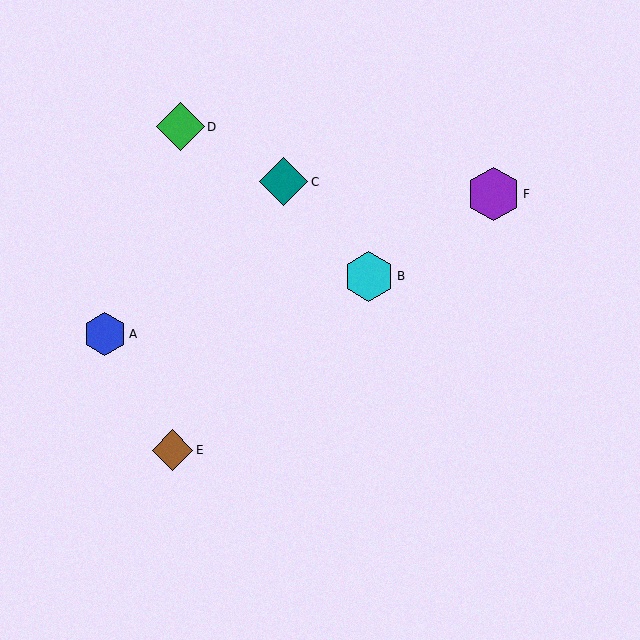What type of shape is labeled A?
Shape A is a blue hexagon.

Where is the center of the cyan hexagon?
The center of the cyan hexagon is at (369, 276).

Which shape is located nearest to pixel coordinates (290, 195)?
The teal diamond (labeled C) at (283, 182) is nearest to that location.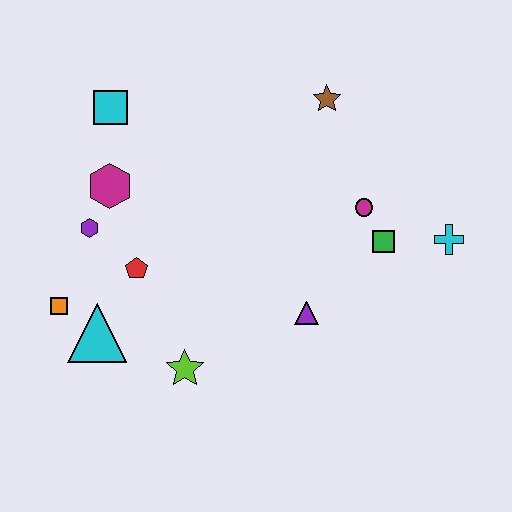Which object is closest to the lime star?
The cyan triangle is closest to the lime star.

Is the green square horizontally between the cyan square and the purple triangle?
No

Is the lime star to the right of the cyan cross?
No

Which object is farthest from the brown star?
The orange square is farthest from the brown star.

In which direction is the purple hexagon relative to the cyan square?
The purple hexagon is below the cyan square.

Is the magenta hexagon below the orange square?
No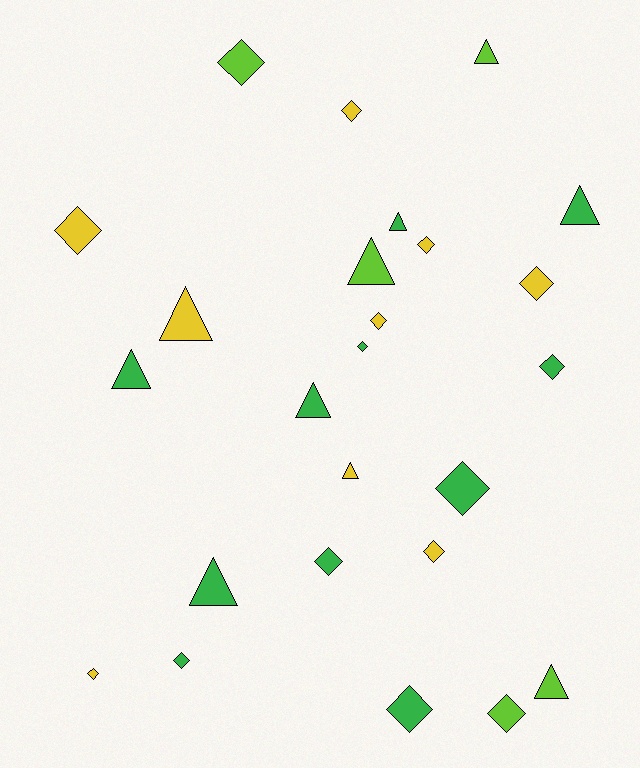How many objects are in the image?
There are 25 objects.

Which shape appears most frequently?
Diamond, with 15 objects.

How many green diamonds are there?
There are 6 green diamonds.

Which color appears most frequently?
Green, with 11 objects.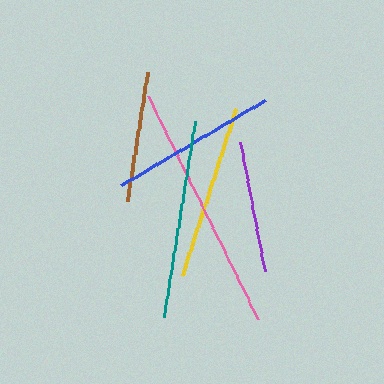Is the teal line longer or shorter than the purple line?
The teal line is longer than the purple line.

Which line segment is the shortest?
The brown line is the shortest at approximately 131 pixels.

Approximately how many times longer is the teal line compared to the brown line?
The teal line is approximately 1.5 times the length of the brown line.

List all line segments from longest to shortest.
From longest to shortest: pink, teal, yellow, blue, purple, brown.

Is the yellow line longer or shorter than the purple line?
The yellow line is longer than the purple line.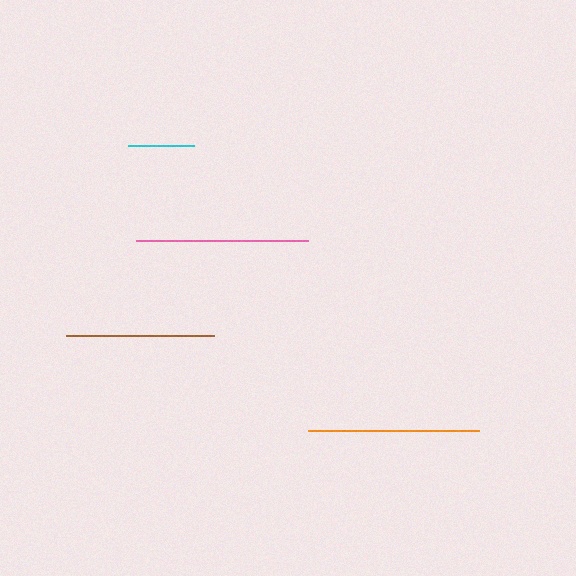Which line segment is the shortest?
The cyan line is the shortest at approximately 67 pixels.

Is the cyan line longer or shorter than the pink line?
The pink line is longer than the cyan line.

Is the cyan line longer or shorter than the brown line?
The brown line is longer than the cyan line.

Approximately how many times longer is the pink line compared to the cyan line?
The pink line is approximately 2.6 times the length of the cyan line.